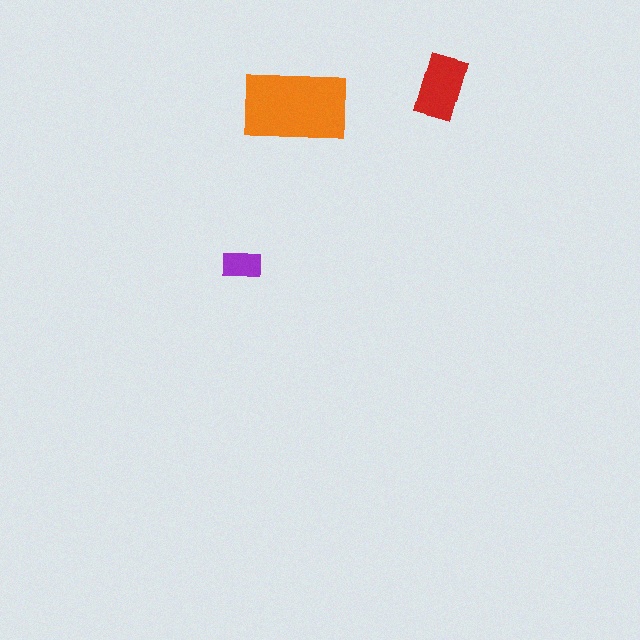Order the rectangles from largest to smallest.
the orange one, the red one, the purple one.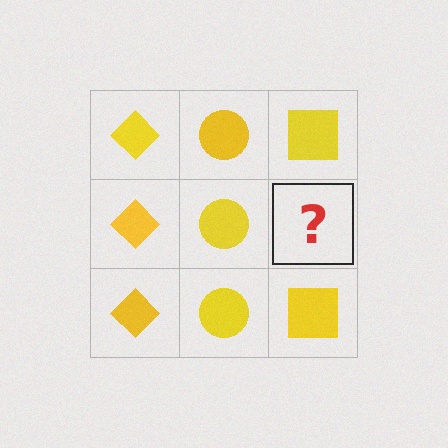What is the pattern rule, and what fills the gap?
The rule is that each column has a consistent shape. The gap should be filled with a yellow square.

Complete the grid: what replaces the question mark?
The question mark should be replaced with a yellow square.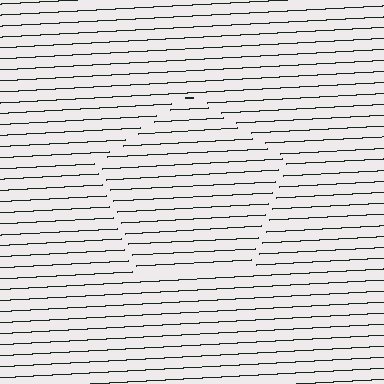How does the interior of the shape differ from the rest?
The interior of the shape contains the same grating, shifted by half a period — the contour is defined by the phase discontinuity where line-ends from the inner and outer gratings abut.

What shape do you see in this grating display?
An illusory pentagon. The interior of the shape contains the same grating, shifted by half a period — the contour is defined by the phase discontinuity where line-ends from the inner and outer gratings abut.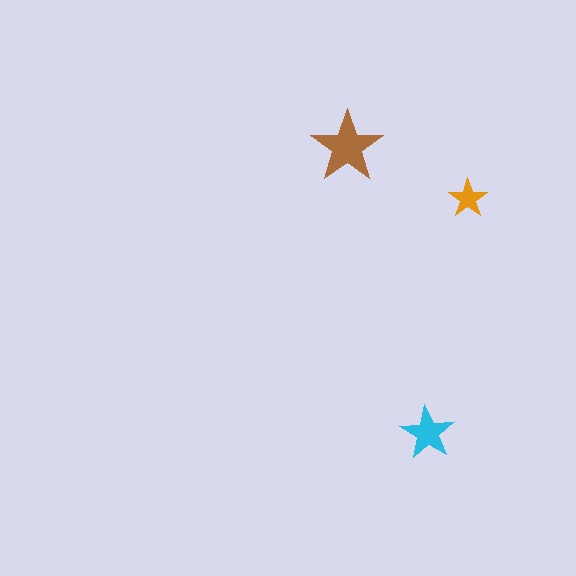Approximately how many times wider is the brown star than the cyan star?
About 1.5 times wider.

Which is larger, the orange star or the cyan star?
The cyan one.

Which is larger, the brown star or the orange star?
The brown one.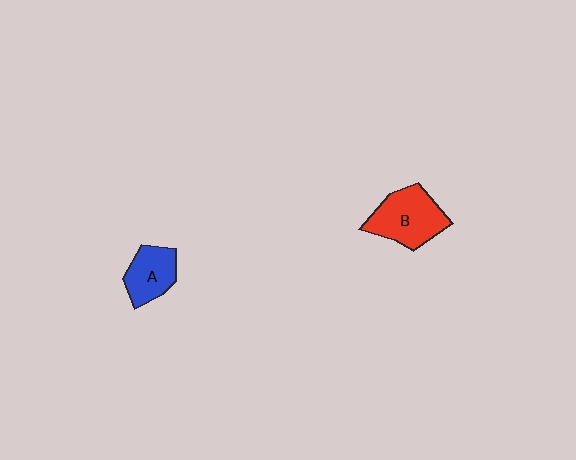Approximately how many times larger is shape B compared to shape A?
Approximately 1.4 times.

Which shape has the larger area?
Shape B (red).